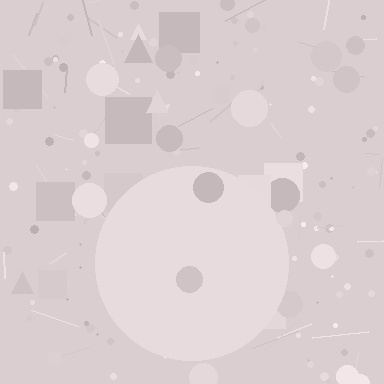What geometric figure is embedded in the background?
A circle is embedded in the background.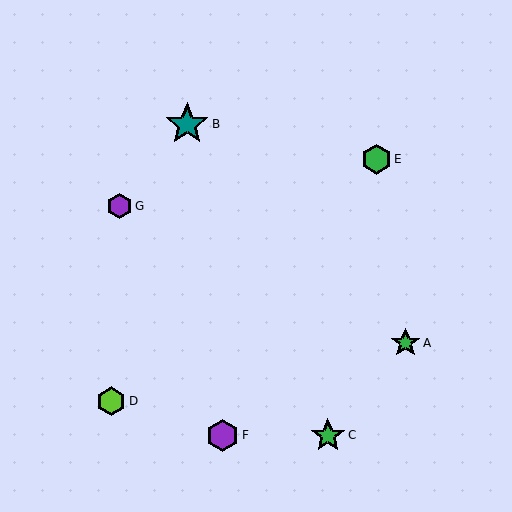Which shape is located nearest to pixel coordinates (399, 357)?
The green star (labeled A) at (406, 343) is nearest to that location.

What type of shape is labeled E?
Shape E is a green hexagon.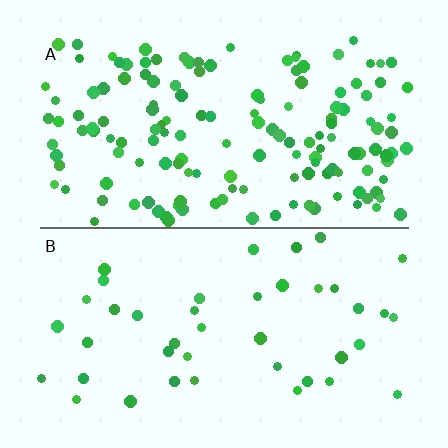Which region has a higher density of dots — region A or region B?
A (the top).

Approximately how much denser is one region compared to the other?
Approximately 3.5× — region A over region B.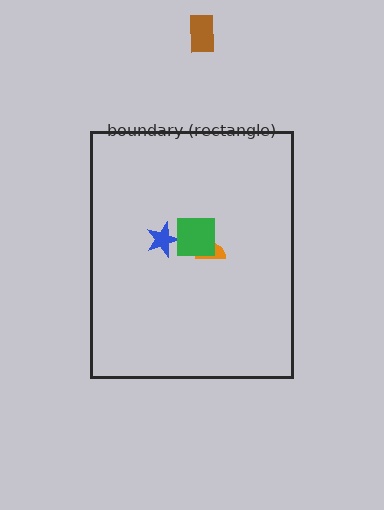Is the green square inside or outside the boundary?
Inside.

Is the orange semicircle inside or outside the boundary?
Inside.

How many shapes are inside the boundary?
3 inside, 1 outside.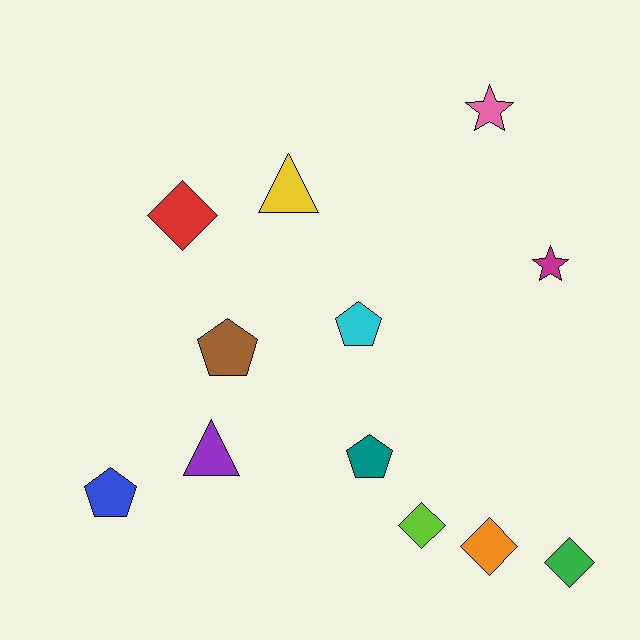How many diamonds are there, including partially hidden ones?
There are 4 diamonds.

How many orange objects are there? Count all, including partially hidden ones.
There is 1 orange object.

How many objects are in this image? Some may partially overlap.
There are 12 objects.